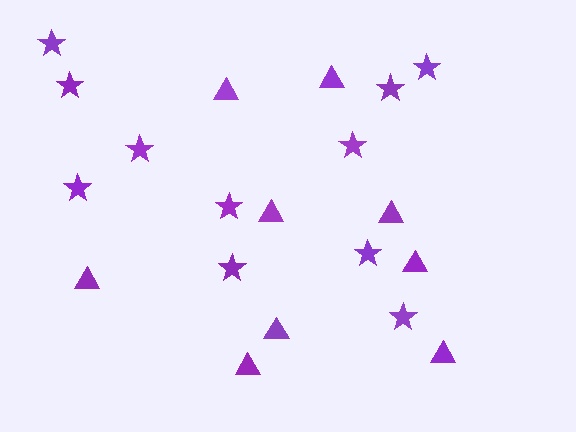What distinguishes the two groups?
There are 2 groups: one group of triangles (9) and one group of stars (11).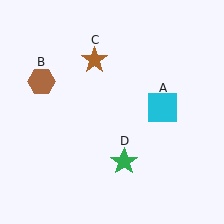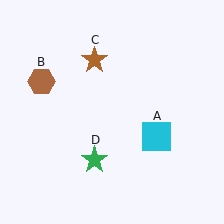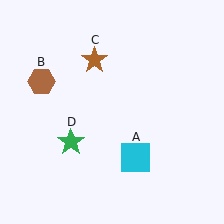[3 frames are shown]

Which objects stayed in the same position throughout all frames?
Brown hexagon (object B) and brown star (object C) remained stationary.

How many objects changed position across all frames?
2 objects changed position: cyan square (object A), green star (object D).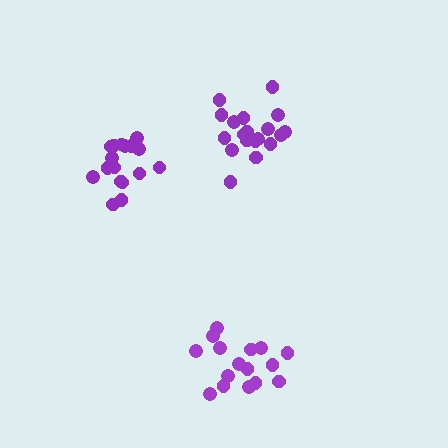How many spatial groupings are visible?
There are 3 spatial groupings.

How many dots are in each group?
Group 1: 20 dots, Group 2: 17 dots, Group 3: 16 dots (53 total).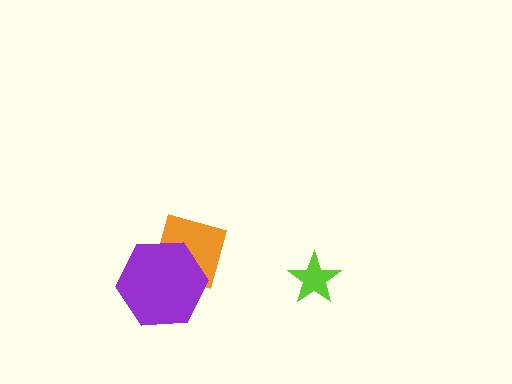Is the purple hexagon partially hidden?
No, no other shape covers it.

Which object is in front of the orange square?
The purple hexagon is in front of the orange square.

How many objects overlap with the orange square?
1 object overlaps with the orange square.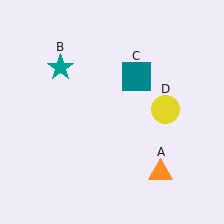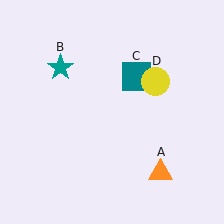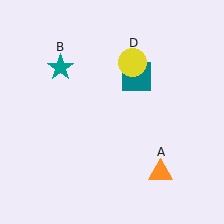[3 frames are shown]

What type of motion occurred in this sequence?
The yellow circle (object D) rotated counterclockwise around the center of the scene.